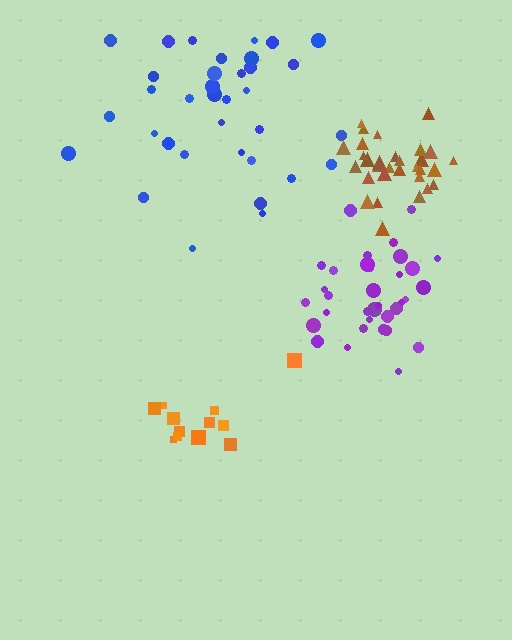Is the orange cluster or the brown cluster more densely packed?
Brown.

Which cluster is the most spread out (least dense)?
Blue.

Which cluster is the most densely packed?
Brown.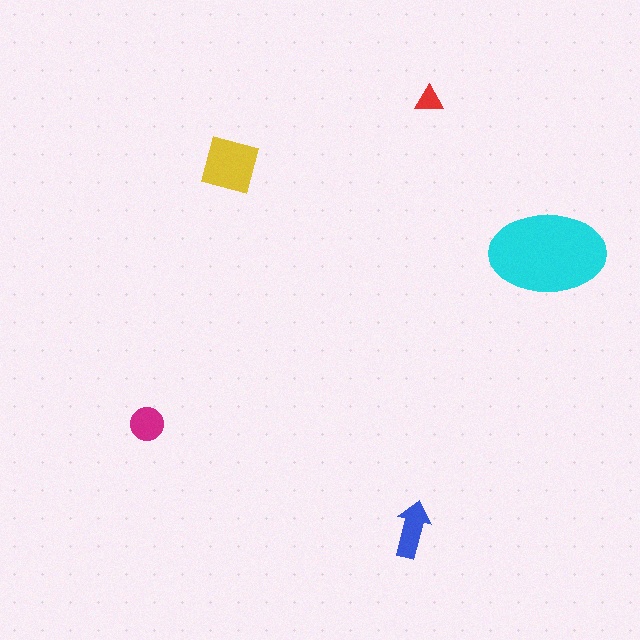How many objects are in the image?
There are 5 objects in the image.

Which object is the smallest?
The red triangle.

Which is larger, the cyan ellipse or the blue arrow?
The cyan ellipse.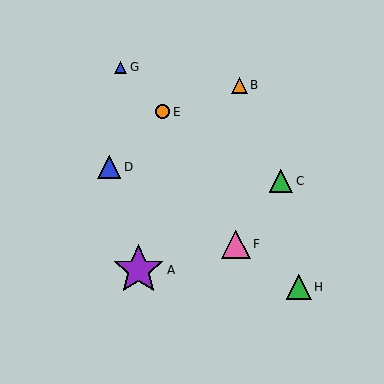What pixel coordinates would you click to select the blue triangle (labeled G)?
Click at (121, 67) to select the blue triangle G.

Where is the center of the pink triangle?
The center of the pink triangle is at (236, 244).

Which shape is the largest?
The purple star (labeled A) is the largest.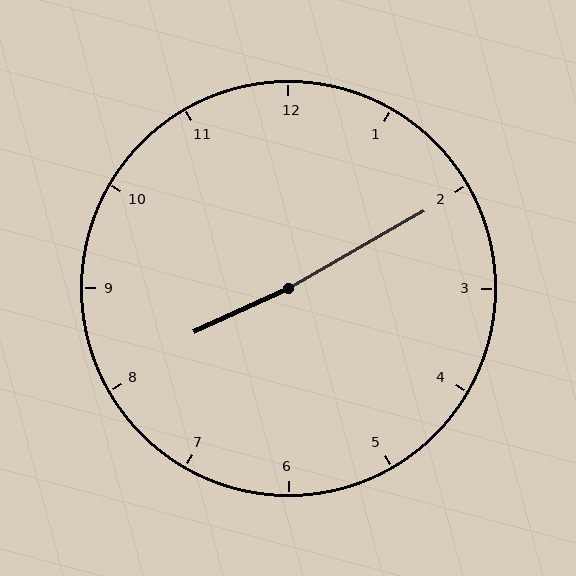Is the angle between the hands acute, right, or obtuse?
It is obtuse.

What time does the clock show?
8:10.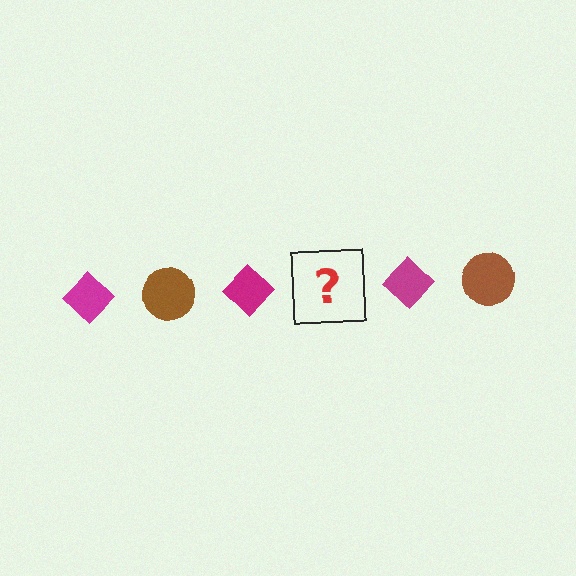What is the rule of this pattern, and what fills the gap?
The rule is that the pattern alternates between magenta diamond and brown circle. The gap should be filled with a brown circle.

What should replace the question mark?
The question mark should be replaced with a brown circle.